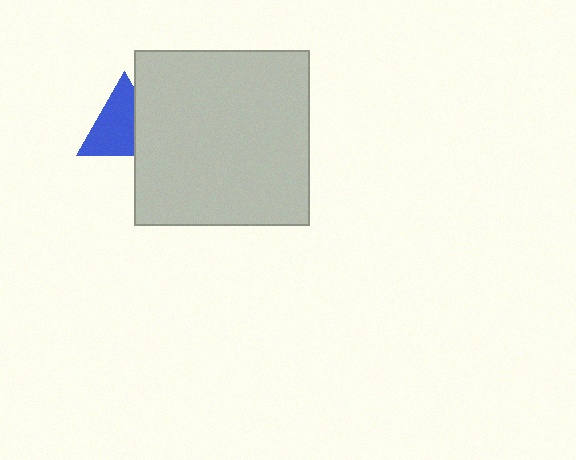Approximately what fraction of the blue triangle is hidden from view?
Roughly 33% of the blue triangle is hidden behind the light gray square.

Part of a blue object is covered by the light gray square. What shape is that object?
It is a triangle.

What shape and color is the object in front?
The object in front is a light gray square.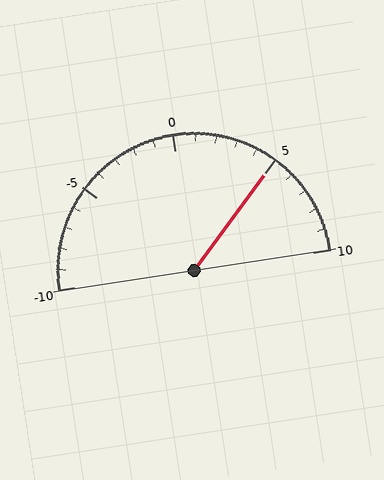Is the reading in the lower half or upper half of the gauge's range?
The reading is in the upper half of the range (-10 to 10).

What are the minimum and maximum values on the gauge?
The gauge ranges from -10 to 10.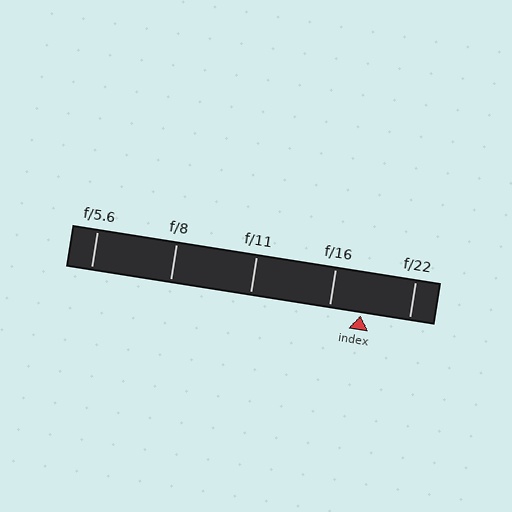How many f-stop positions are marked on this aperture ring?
There are 5 f-stop positions marked.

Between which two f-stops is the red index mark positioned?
The index mark is between f/16 and f/22.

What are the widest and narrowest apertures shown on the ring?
The widest aperture shown is f/5.6 and the narrowest is f/22.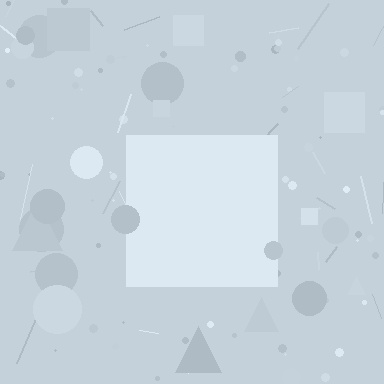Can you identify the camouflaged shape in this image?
The camouflaged shape is a square.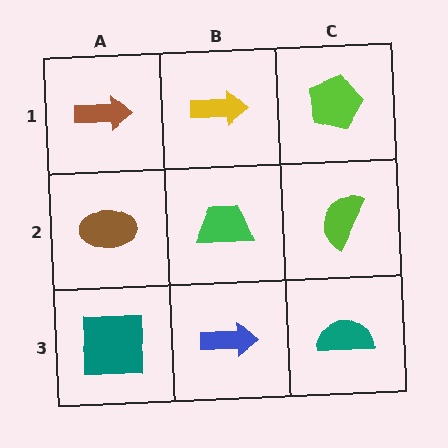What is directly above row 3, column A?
A brown ellipse.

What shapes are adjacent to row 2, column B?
A yellow arrow (row 1, column B), a blue arrow (row 3, column B), a brown ellipse (row 2, column A), a lime semicircle (row 2, column C).